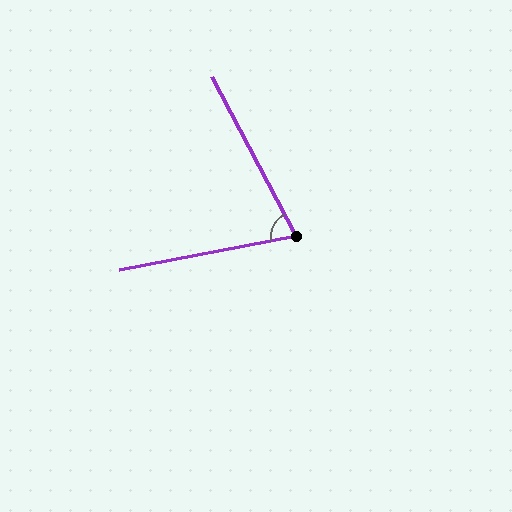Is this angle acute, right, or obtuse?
It is acute.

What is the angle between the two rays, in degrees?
Approximately 73 degrees.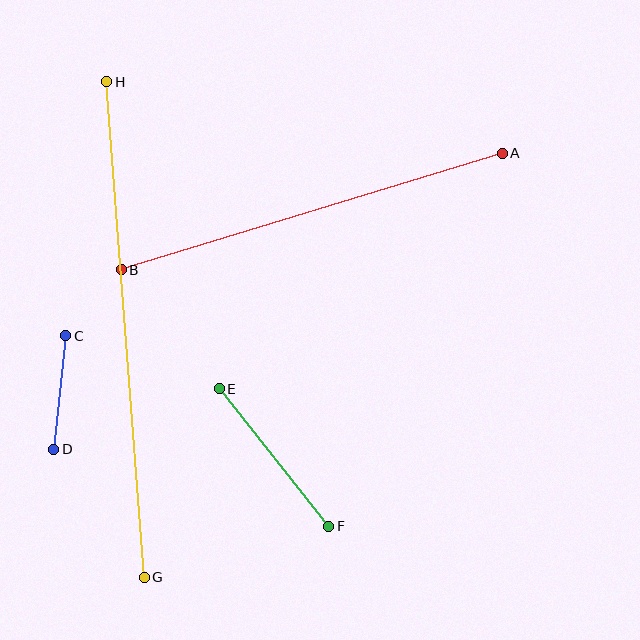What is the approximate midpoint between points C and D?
The midpoint is at approximately (60, 393) pixels.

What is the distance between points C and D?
The distance is approximately 114 pixels.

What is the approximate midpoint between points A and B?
The midpoint is at approximately (312, 211) pixels.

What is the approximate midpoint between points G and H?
The midpoint is at approximately (125, 330) pixels.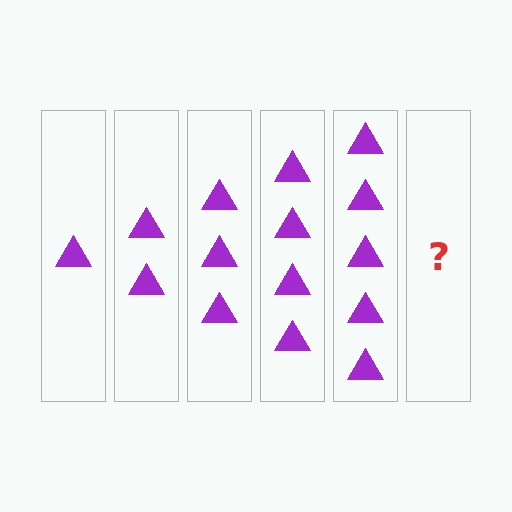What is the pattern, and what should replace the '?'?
The pattern is that each step adds one more triangle. The '?' should be 6 triangles.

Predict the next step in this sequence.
The next step is 6 triangles.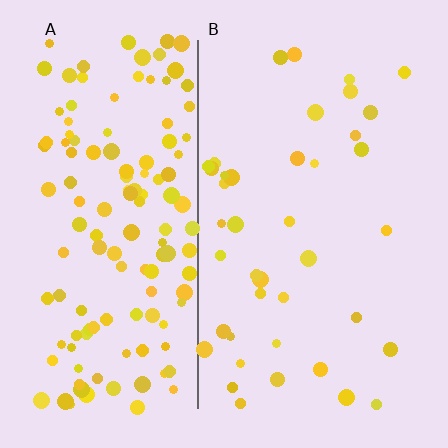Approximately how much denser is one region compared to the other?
Approximately 3.4× — region A over region B.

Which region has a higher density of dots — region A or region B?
A (the left).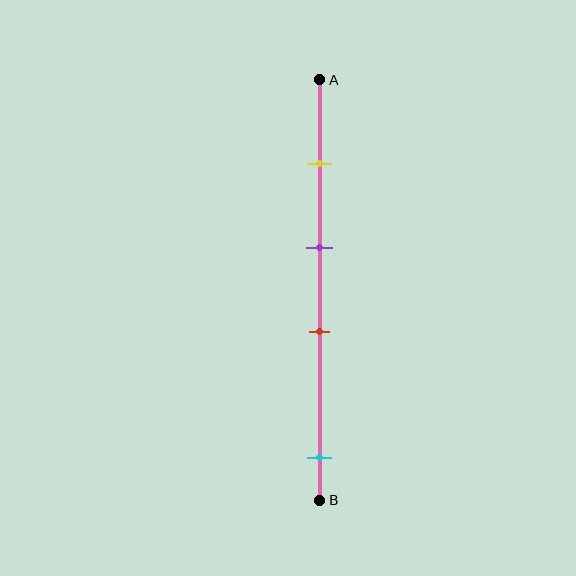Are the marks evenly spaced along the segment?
No, the marks are not evenly spaced.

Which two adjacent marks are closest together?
The purple and red marks are the closest adjacent pair.